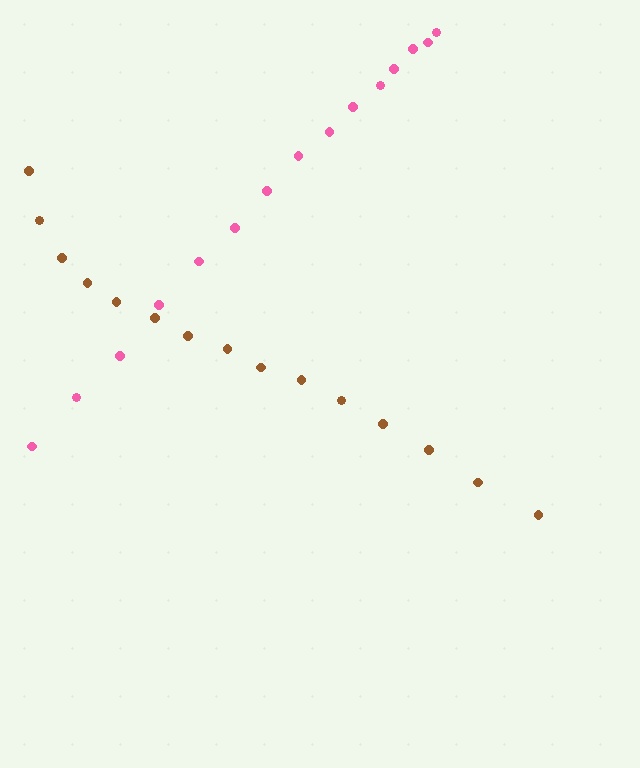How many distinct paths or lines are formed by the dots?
There are 2 distinct paths.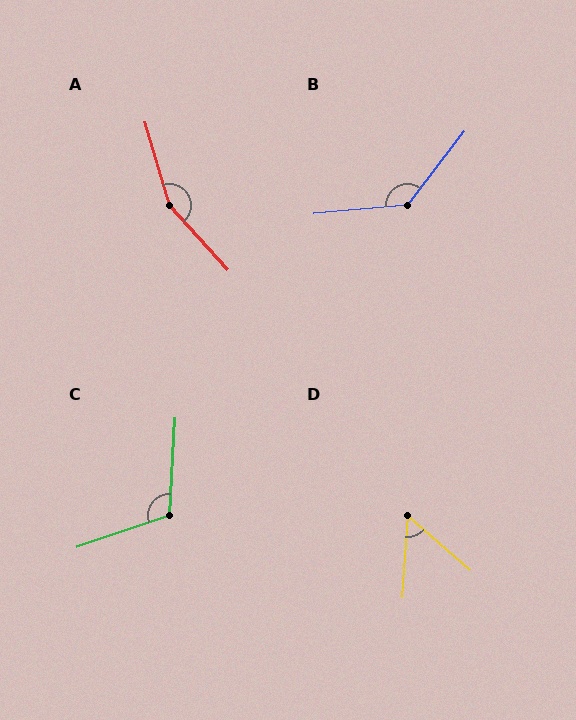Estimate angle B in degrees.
Approximately 133 degrees.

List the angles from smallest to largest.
D (53°), C (112°), B (133°), A (154°).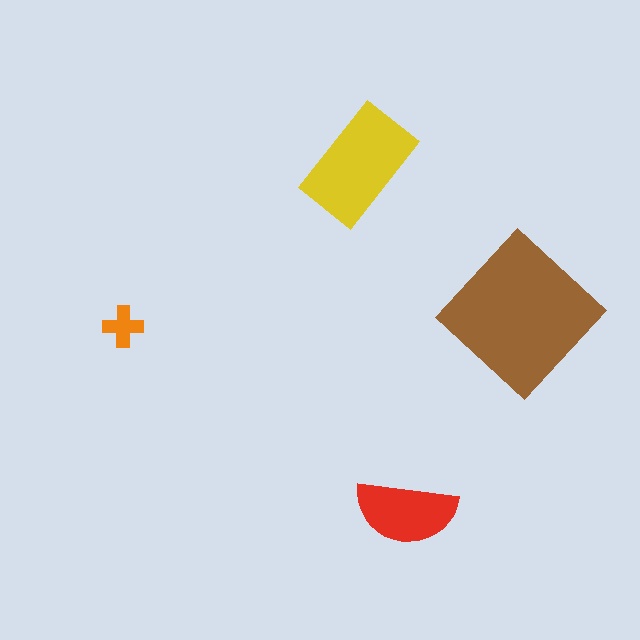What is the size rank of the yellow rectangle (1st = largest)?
2nd.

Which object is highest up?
The yellow rectangle is topmost.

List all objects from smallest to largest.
The orange cross, the red semicircle, the yellow rectangle, the brown diamond.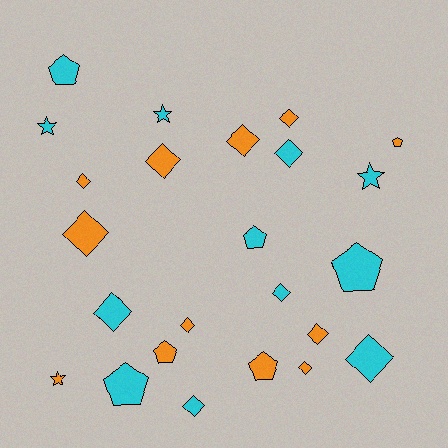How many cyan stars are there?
There are 3 cyan stars.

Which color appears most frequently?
Orange, with 12 objects.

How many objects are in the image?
There are 24 objects.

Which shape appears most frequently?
Diamond, with 13 objects.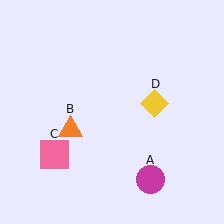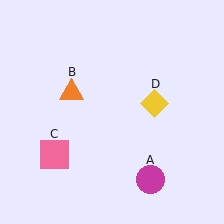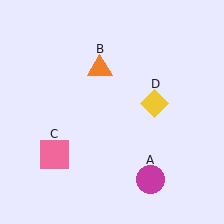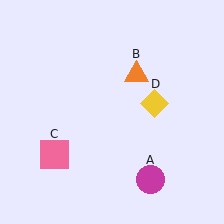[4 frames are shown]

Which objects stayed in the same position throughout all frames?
Magenta circle (object A) and pink square (object C) and yellow diamond (object D) remained stationary.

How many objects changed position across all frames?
1 object changed position: orange triangle (object B).